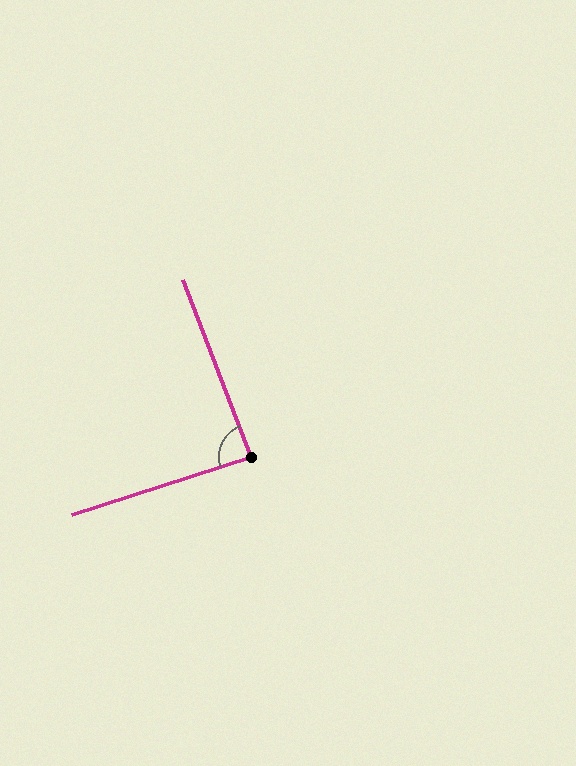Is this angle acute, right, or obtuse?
It is approximately a right angle.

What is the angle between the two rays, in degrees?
Approximately 87 degrees.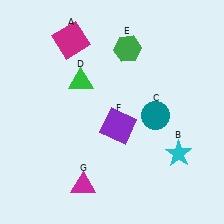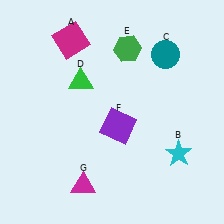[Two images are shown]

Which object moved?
The teal circle (C) moved up.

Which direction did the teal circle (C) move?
The teal circle (C) moved up.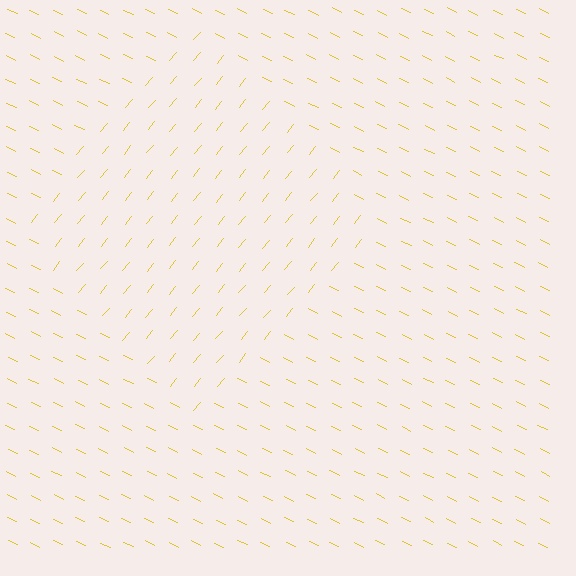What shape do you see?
I see a diamond.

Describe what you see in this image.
The image is filled with small yellow line segments. A diamond region in the image has lines oriented differently from the surrounding lines, creating a visible texture boundary.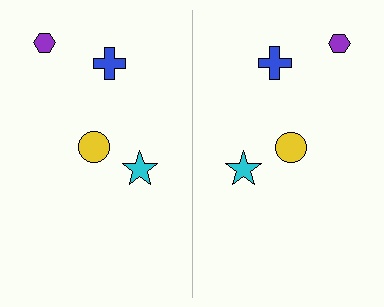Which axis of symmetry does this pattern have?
The pattern has a vertical axis of symmetry running through the center of the image.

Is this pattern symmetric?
Yes, this pattern has bilateral (reflection) symmetry.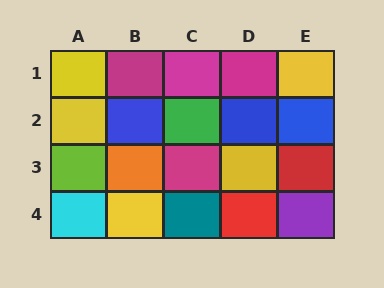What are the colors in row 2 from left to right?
Yellow, blue, green, blue, blue.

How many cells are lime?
1 cell is lime.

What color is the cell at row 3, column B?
Orange.